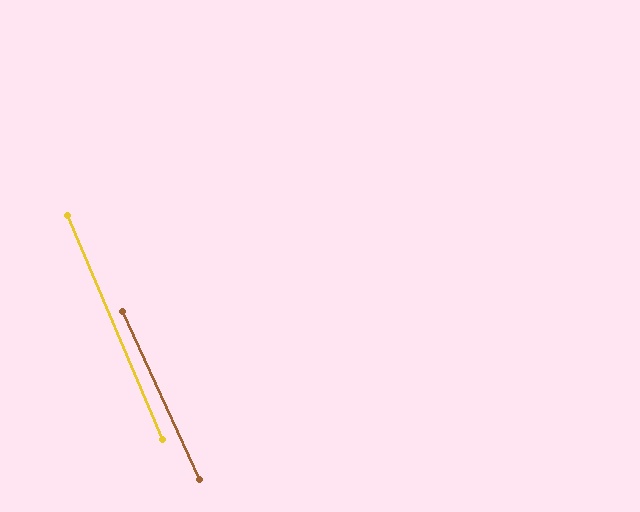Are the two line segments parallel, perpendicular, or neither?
Parallel — their directions differ by only 1.7°.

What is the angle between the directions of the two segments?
Approximately 2 degrees.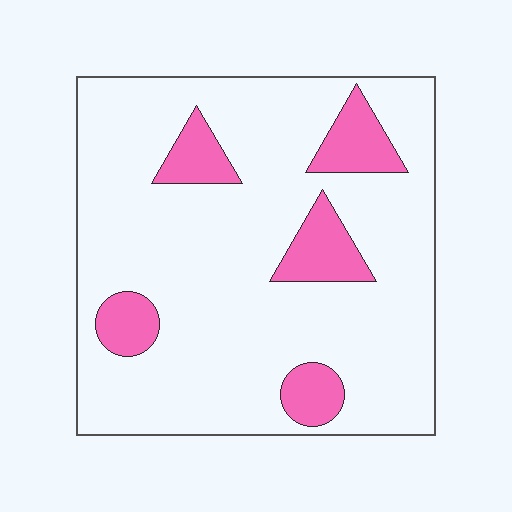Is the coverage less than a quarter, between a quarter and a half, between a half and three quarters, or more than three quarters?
Less than a quarter.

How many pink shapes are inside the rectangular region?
5.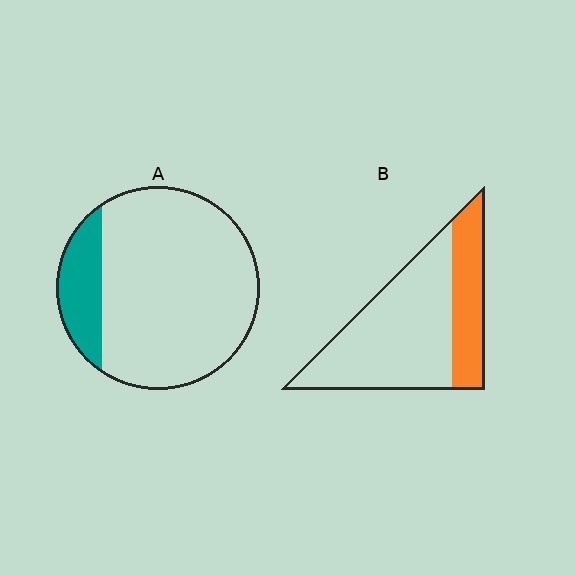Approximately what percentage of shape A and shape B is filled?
A is approximately 15% and B is approximately 30%.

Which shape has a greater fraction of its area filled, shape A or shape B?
Shape B.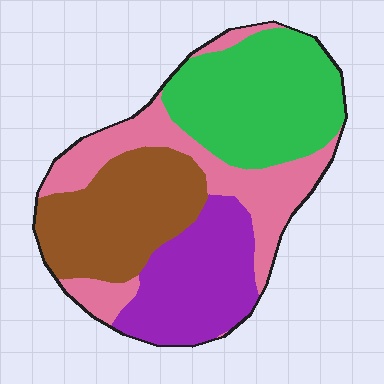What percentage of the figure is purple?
Purple covers about 20% of the figure.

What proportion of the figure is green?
Green covers roughly 30% of the figure.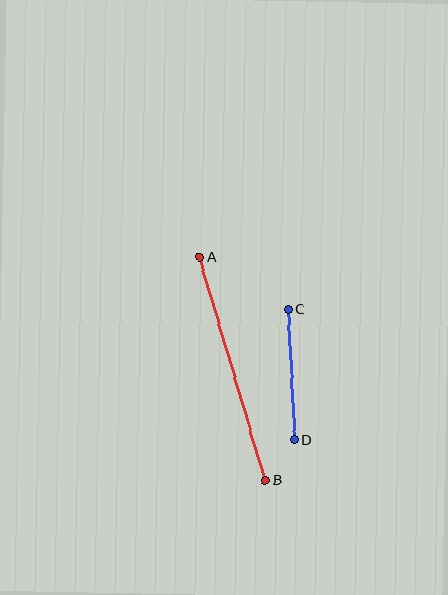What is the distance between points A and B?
The distance is approximately 233 pixels.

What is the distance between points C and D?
The distance is approximately 130 pixels.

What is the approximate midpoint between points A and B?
The midpoint is at approximately (233, 368) pixels.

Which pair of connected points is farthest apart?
Points A and B are farthest apart.